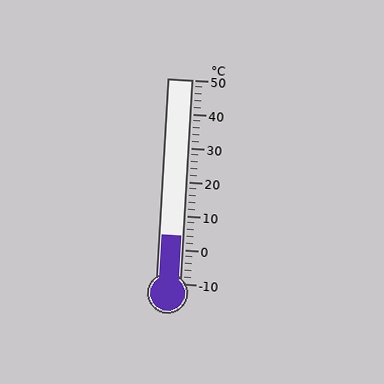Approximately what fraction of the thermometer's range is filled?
The thermometer is filled to approximately 25% of its range.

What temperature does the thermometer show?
The thermometer shows approximately 4°C.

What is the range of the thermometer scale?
The thermometer scale ranges from -10°C to 50°C.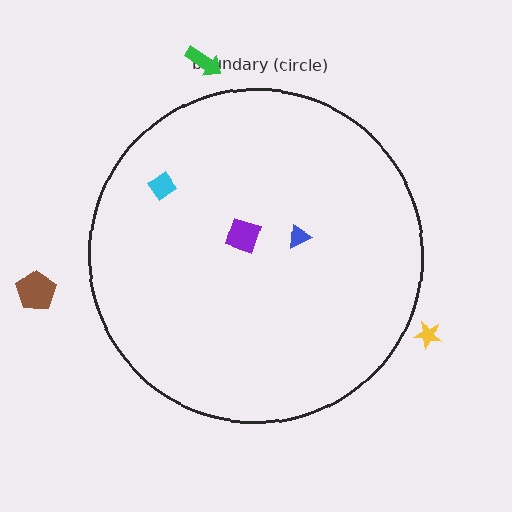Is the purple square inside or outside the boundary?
Inside.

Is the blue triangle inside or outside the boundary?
Inside.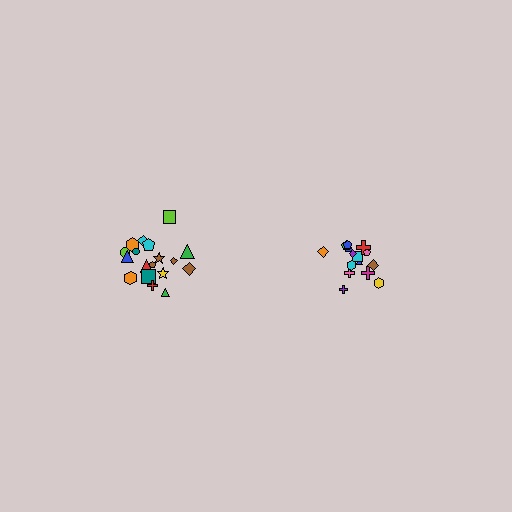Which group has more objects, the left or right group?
The left group.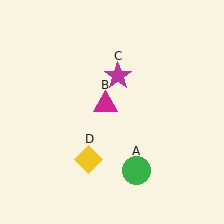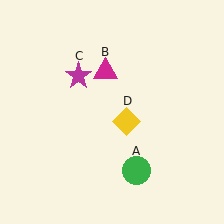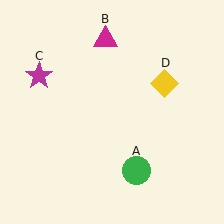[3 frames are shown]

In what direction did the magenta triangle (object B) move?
The magenta triangle (object B) moved up.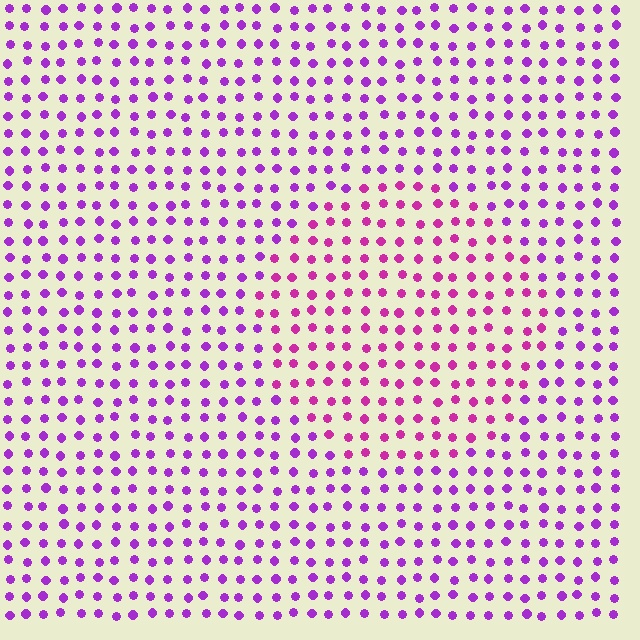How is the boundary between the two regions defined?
The boundary is defined purely by a slight shift in hue (about 30 degrees). Spacing, size, and orientation are identical on both sides.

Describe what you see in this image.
The image is filled with small purple elements in a uniform arrangement. A circle-shaped region is visible where the elements are tinted to a slightly different hue, forming a subtle color boundary.